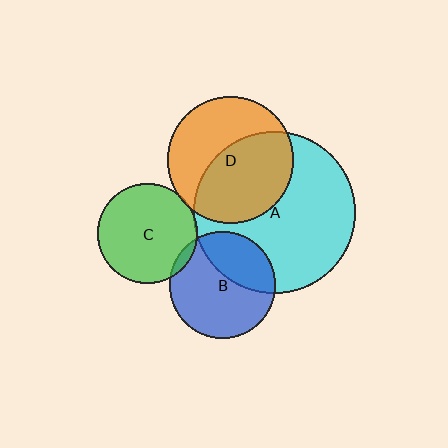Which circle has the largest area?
Circle A (cyan).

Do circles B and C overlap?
Yes.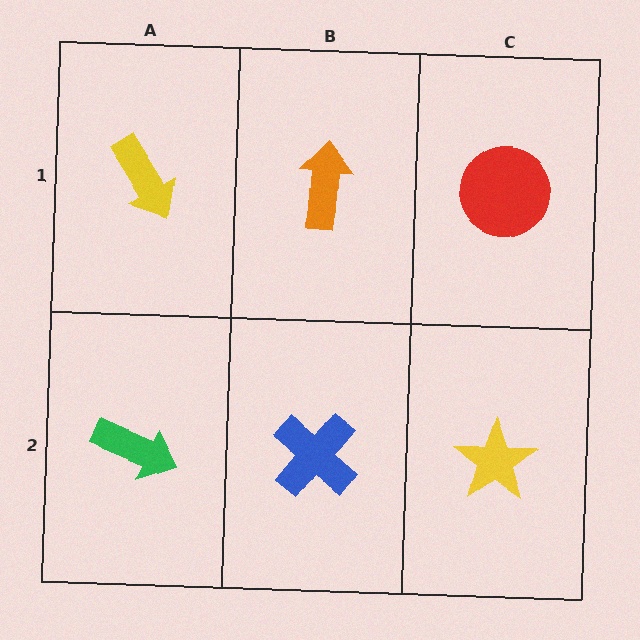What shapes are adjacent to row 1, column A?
A green arrow (row 2, column A), an orange arrow (row 1, column B).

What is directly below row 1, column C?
A yellow star.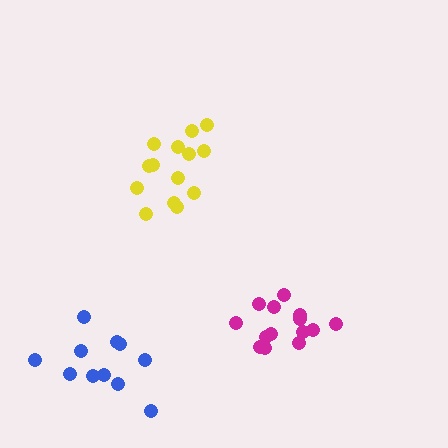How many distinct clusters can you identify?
There are 3 distinct clusters.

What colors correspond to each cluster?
The clusters are colored: blue, yellow, magenta.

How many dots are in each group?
Group 1: 11 dots, Group 2: 14 dots, Group 3: 14 dots (39 total).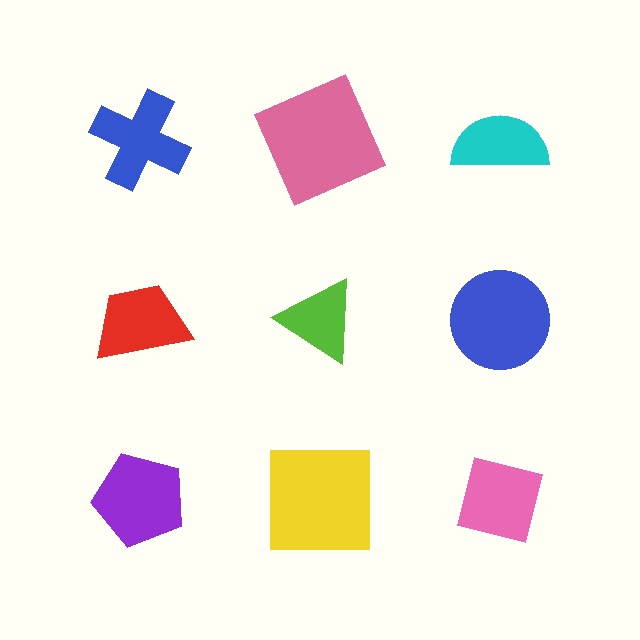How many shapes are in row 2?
3 shapes.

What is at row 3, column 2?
A yellow square.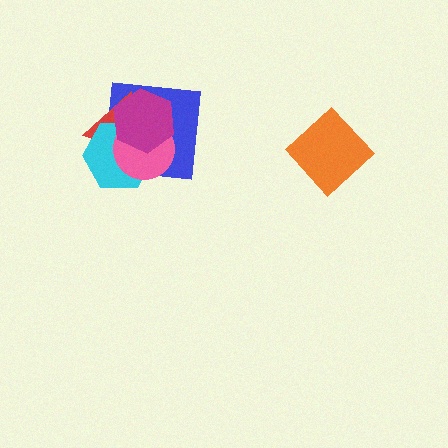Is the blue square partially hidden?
Yes, it is partially covered by another shape.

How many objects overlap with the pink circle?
4 objects overlap with the pink circle.